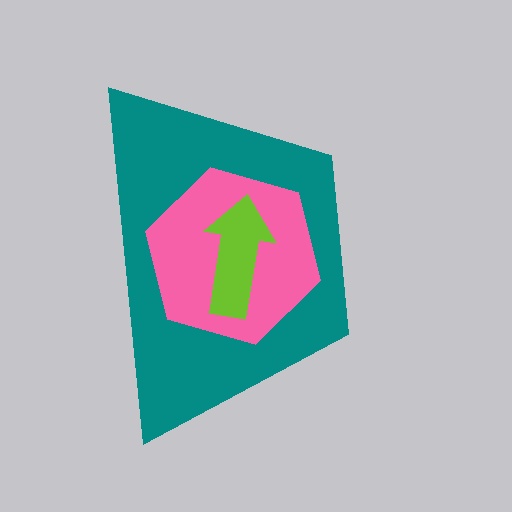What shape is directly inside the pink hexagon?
The lime arrow.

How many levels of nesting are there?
3.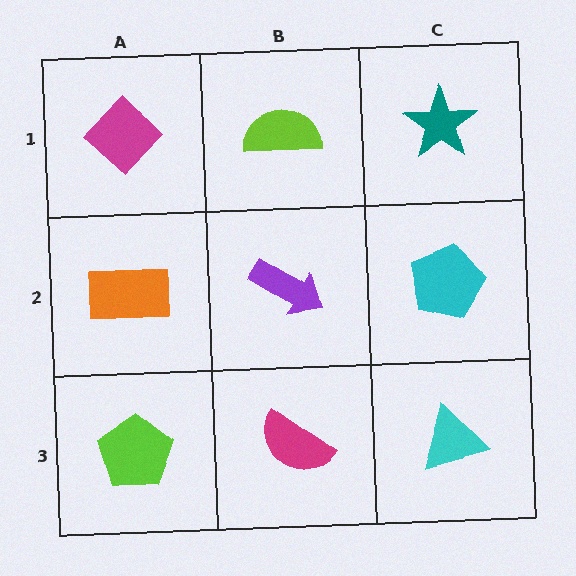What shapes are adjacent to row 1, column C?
A cyan pentagon (row 2, column C), a lime semicircle (row 1, column B).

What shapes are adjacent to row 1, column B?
A purple arrow (row 2, column B), a magenta diamond (row 1, column A), a teal star (row 1, column C).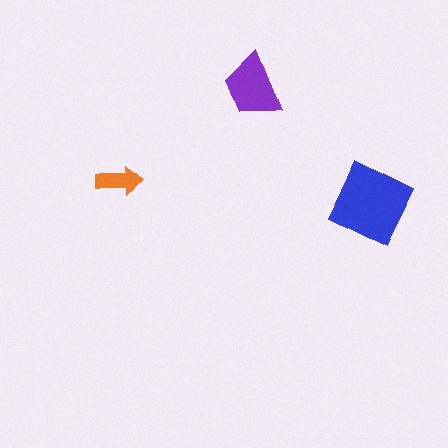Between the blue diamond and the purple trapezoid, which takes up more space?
The blue diamond.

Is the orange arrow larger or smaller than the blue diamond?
Smaller.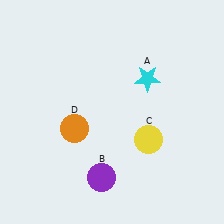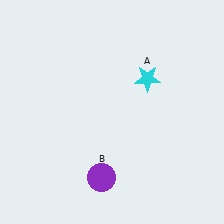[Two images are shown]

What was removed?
The orange circle (D), the yellow circle (C) were removed in Image 2.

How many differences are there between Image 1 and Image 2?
There are 2 differences between the two images.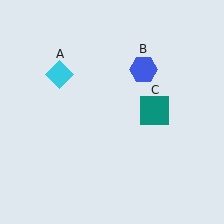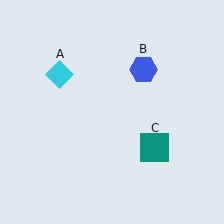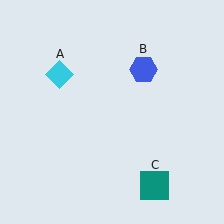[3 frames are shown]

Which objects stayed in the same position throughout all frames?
Cyan diamond (object A) and blue hexagon (object B) remained stationary.